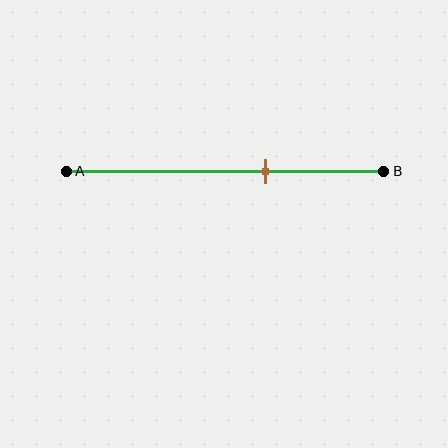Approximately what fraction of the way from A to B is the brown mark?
The brown mark is approximately 65% of the way from A to B.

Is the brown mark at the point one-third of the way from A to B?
No, the mark is at about 65% from A, not at the 33% one-third point.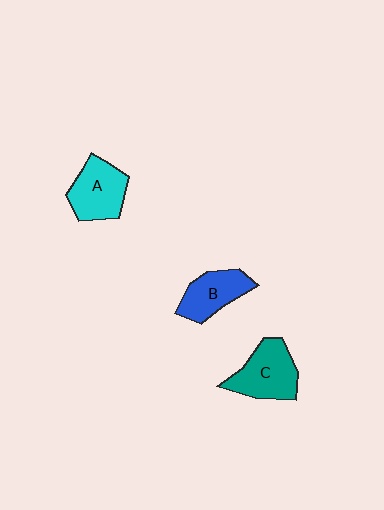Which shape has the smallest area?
Shape B (blue).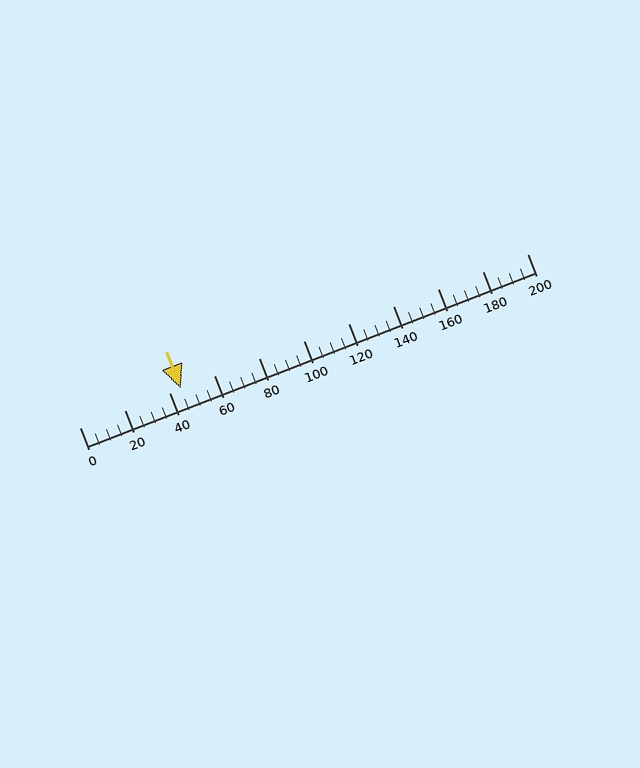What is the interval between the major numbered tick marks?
The major tick marks are spaced 20 units apart.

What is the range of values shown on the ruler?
The ruler shows values from 0 to 200.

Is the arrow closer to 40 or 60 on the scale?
The arrow is closer to 40.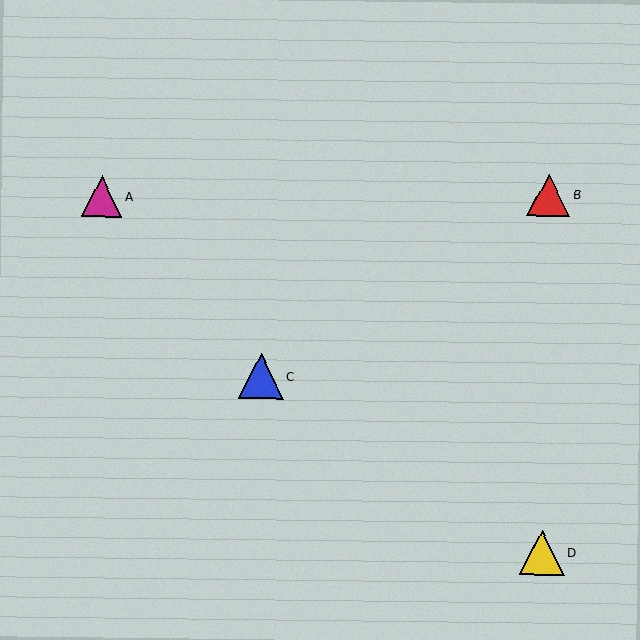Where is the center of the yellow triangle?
The center of the yellow triangle is at (542, 553).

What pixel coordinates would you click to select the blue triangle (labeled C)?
Click at (261, 376) to select the blue triangle C.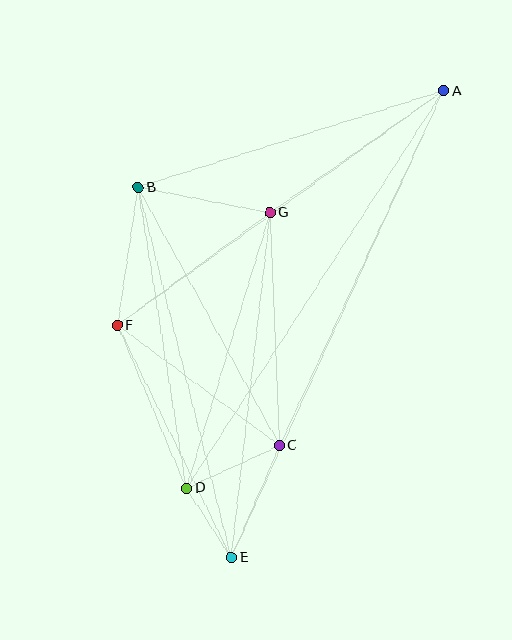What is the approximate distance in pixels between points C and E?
The distance between C and E is approximately 122 pixels.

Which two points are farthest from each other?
Points A and E are farthest from each other.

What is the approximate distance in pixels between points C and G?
The distance between C and G is approximately 233 pixels.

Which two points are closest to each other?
Points D and E are closest to each other.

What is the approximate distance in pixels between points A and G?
The distance between A and G is approximately 212 pixels.